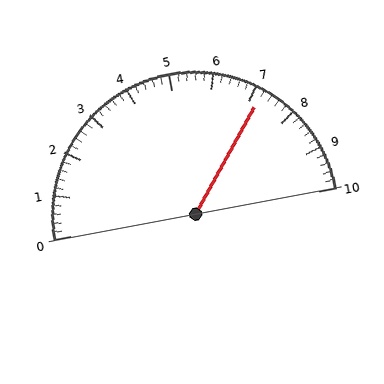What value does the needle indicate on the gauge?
The needle indicates approximately 7.2.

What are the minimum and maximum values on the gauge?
The gauge ranges from 0 to 10.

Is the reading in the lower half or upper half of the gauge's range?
The reading is in the upper half of the range (0 to 10).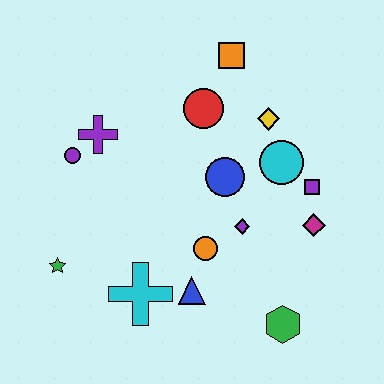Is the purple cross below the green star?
No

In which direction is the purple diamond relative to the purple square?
The purple diamond is to the left of the purple square.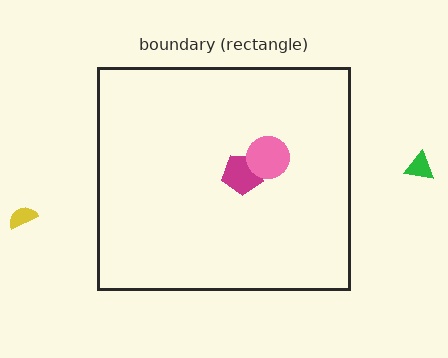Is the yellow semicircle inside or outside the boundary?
Outside.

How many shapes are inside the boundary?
2 inside, 2 outside.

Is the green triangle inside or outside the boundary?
Outside.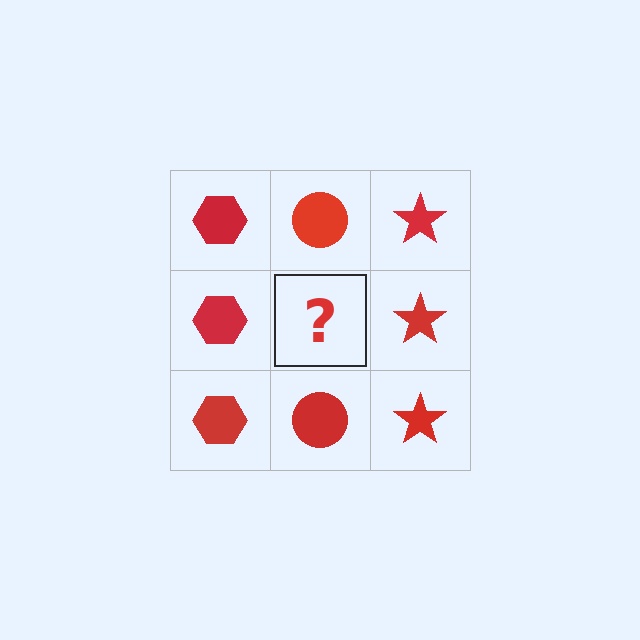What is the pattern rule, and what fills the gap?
The rule is that each column has a consistent shape. The gap should be filled with a red circle.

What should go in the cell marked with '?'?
The missing cell should contain a red circle.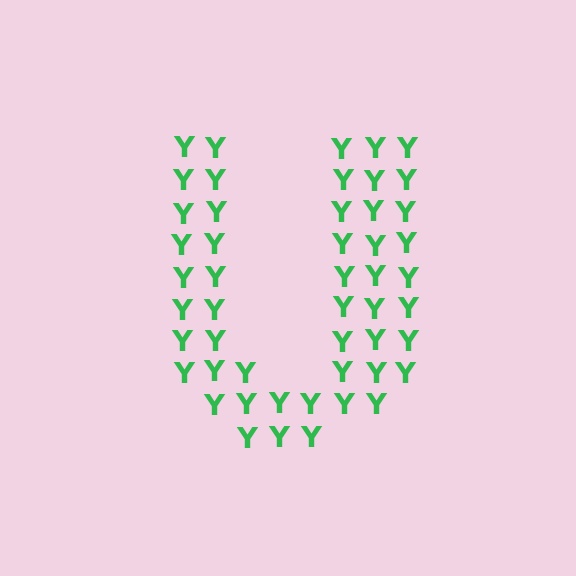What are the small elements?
The small elements are letter Y's.